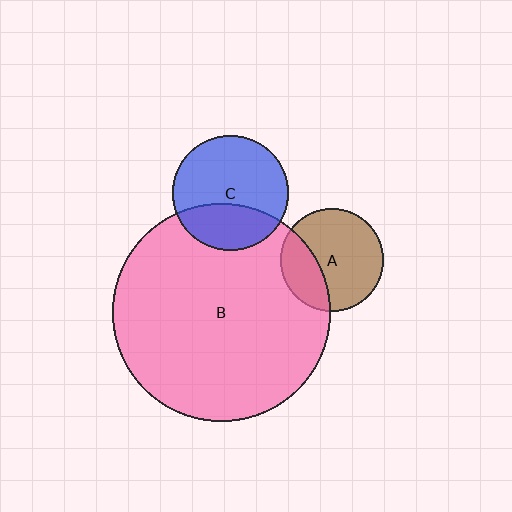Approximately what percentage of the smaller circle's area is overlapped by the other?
Approximately 30%.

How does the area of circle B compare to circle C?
Approximately 3.6 times.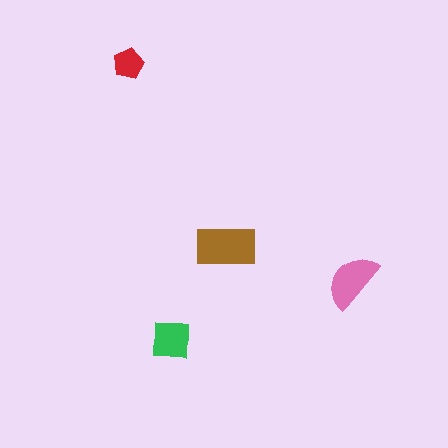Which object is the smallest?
The red pentagon.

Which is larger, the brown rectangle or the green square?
The brown rectangle.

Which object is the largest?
The brown rectangle.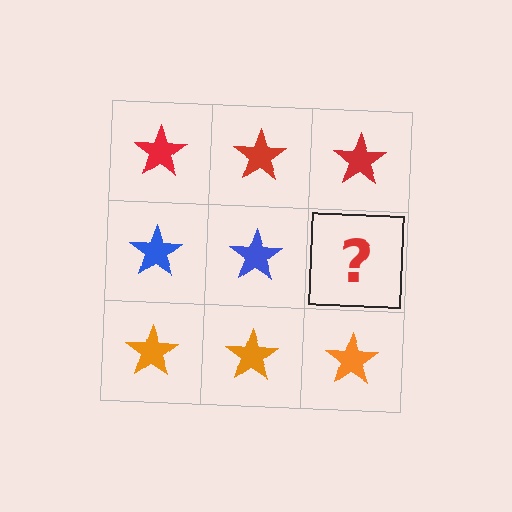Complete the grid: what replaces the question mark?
The question mark should be replaced with a blue star.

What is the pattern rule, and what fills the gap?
The rule is that each row has a consistent color. The gap should be filled with a blue star.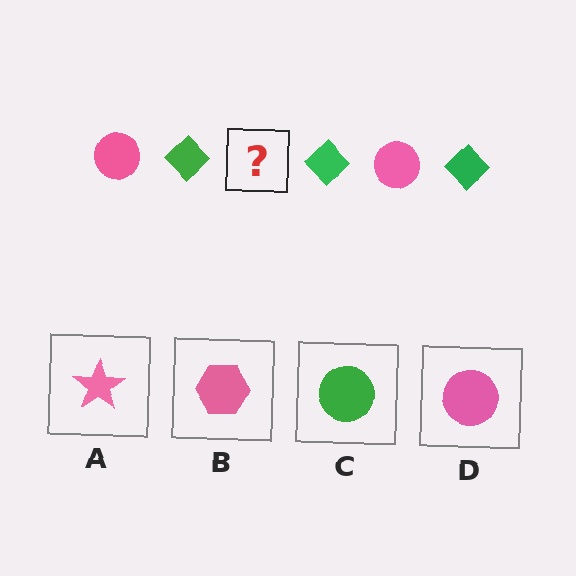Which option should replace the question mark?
Option D.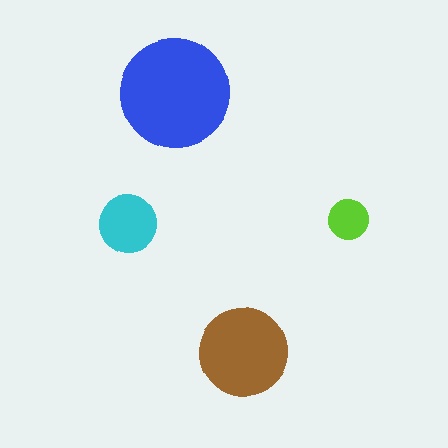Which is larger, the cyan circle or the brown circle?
The brown one.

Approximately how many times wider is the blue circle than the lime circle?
About 2.5 times wider.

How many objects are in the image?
There are 4 objects in the image.